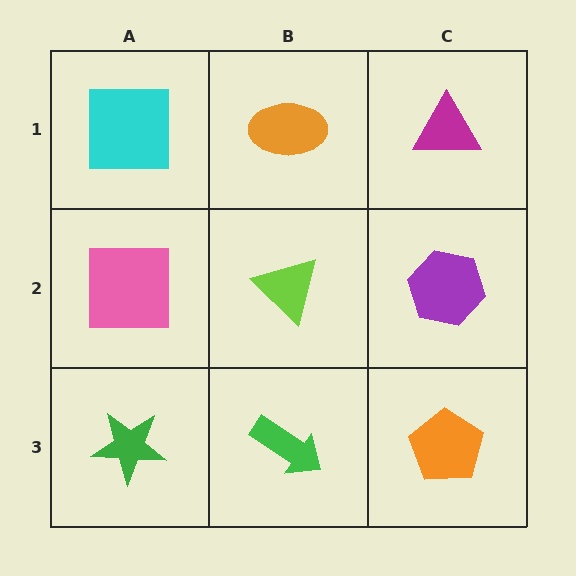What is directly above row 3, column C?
A purple hexagon.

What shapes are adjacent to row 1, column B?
A lime triangle (row 2, column B), a cyan square (row 1, column A), a magenta triangle (row 1, column C).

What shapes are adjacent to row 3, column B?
A lime triangle (row 2, column B), a green star (row 3, column A), an orange pentagon (row 3, column C).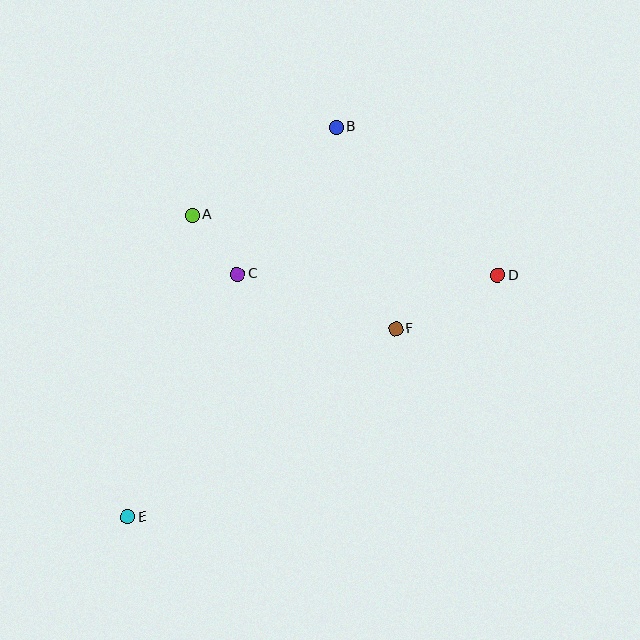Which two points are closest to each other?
Points A and C are closest to each other.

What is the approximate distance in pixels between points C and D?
The distance between C and D is approximately 261 pixels.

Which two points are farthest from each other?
Points B and E are farthest from each other.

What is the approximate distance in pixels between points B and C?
The distance between B and C is approximately 177 pixels.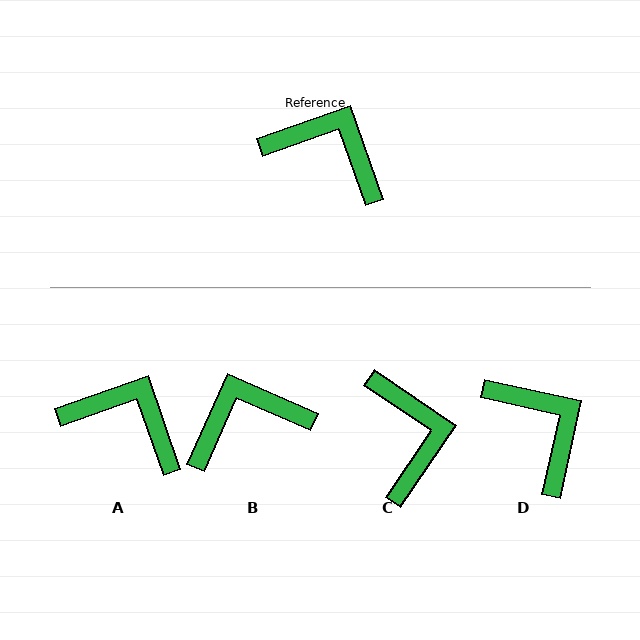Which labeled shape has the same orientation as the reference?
A.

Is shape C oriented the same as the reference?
No, it is off by about 53 degrees.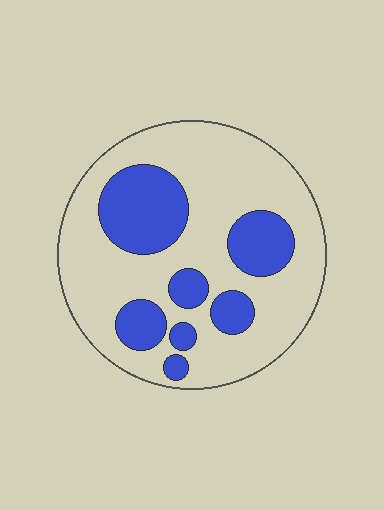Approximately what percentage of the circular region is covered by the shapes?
Approximately 30%.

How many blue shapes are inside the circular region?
7.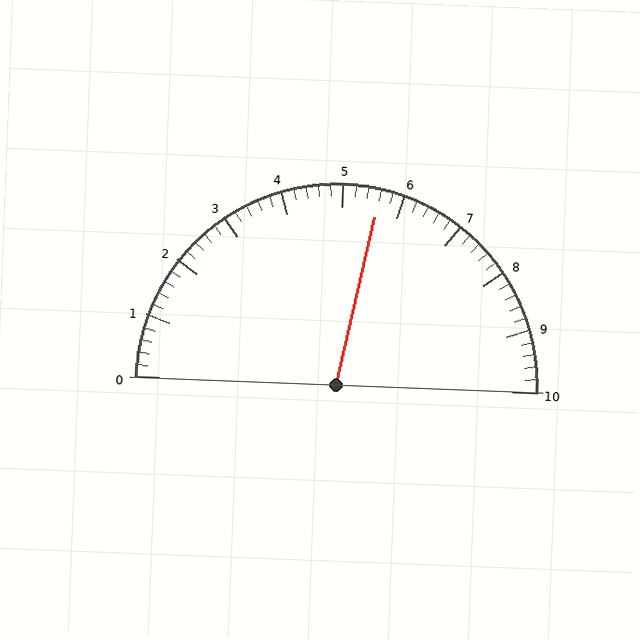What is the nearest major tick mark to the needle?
The nearest major tick mark is 6.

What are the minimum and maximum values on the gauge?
The gauge ranges from 0 to 10.